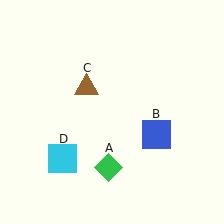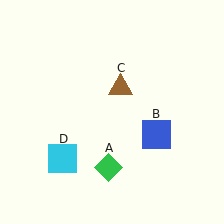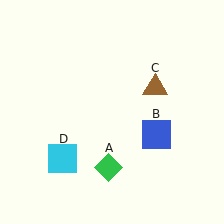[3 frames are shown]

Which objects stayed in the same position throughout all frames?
Green diamond (object A) and blue square (object B) and cyan square (object D) remained stationary.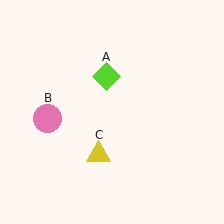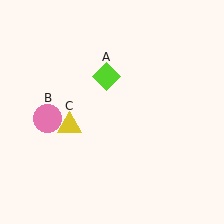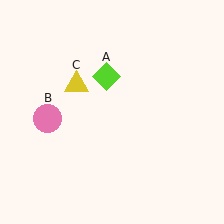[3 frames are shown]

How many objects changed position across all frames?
1 object changed position: yellow triangle (object C).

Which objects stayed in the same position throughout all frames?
Lime diamond (object A) and pink circle (object B) remained stationary.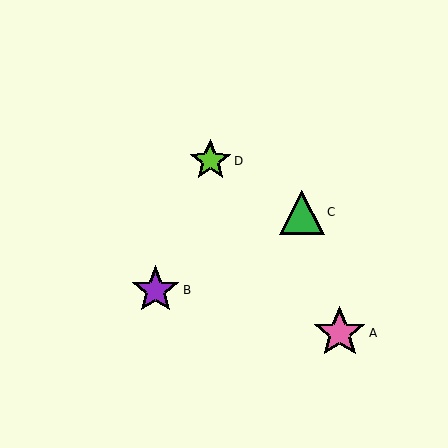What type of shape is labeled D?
Shape D is a lime star.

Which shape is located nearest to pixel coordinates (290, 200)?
The green triangle (labeled C) at (302, 212) is nearest to that location.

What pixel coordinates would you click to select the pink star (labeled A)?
Click at (340, 333) to select the pink star A.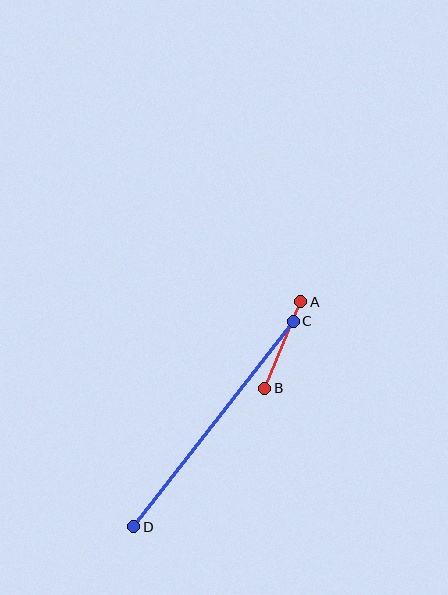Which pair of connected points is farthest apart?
Points C and D are farthest apart.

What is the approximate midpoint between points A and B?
The midpoint is at approximately (283, 345) pixels.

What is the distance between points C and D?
The distance is approximately 260 pixels.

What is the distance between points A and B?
The distance is approximately 94 pixels.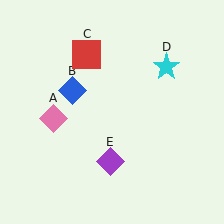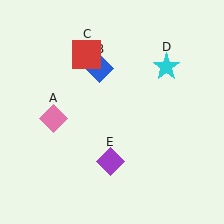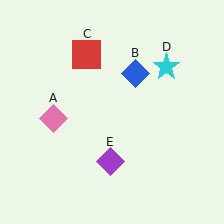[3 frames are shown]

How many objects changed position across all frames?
1 object changed position: blue diamond (object B).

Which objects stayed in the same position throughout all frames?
Pink diamond (object A) and red square (object C) and cyan star (object D) and purple diamond (object E) remained stationary.